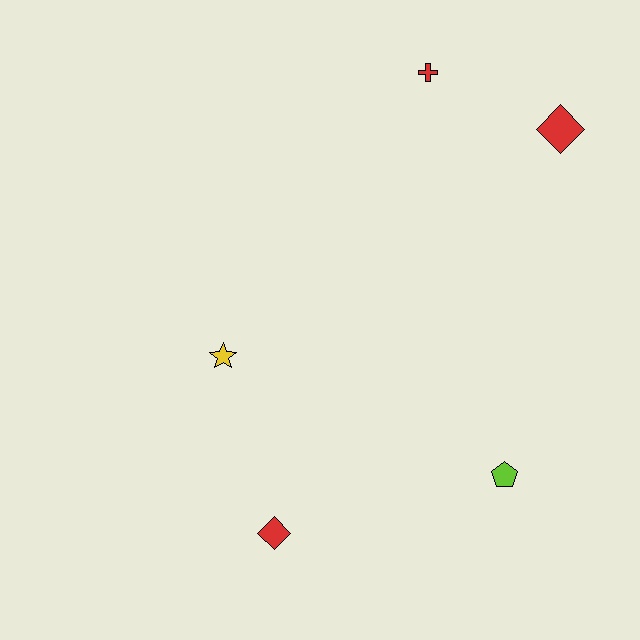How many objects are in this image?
There are 5 objects.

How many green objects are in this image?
There are no green objects.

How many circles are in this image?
There are no circles.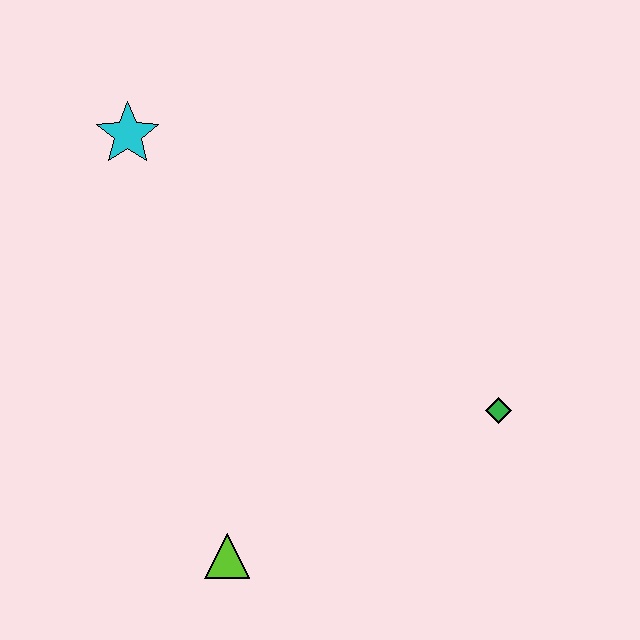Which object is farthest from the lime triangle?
The cyan star is farthest from the lime triangle.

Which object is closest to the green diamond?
The lime triangle is closest to the green diamond.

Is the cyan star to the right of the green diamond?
No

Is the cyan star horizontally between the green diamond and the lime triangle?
No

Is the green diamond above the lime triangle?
Yes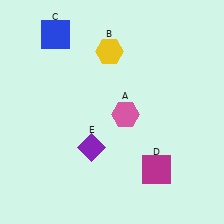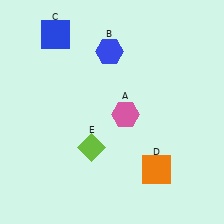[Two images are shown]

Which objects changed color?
B changed from yellow to blue. D changed from magenta to orange. E changed from purple to lime.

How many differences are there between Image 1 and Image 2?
There are 3 differences between the two images.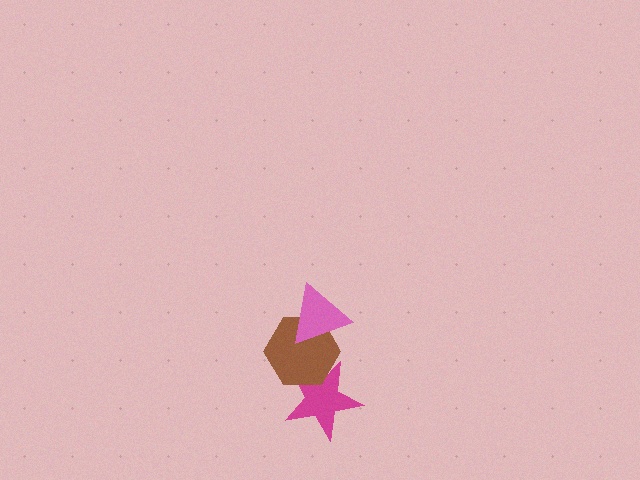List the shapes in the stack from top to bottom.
From top to bottom: the pink triangle, the brown hexagon, the magenta star.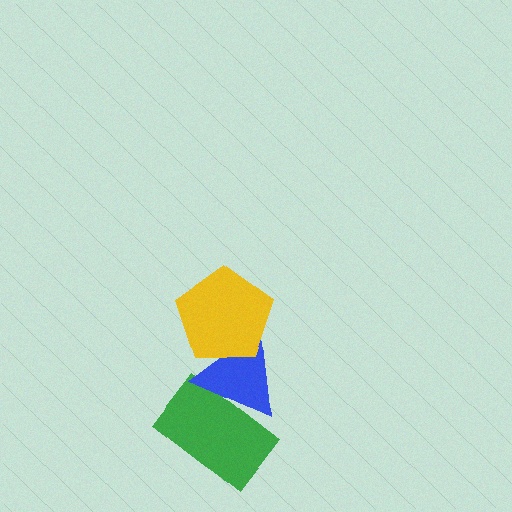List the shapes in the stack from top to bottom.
From top to bottom: the yellow pentagon, the blue triangle, the green rectangle.